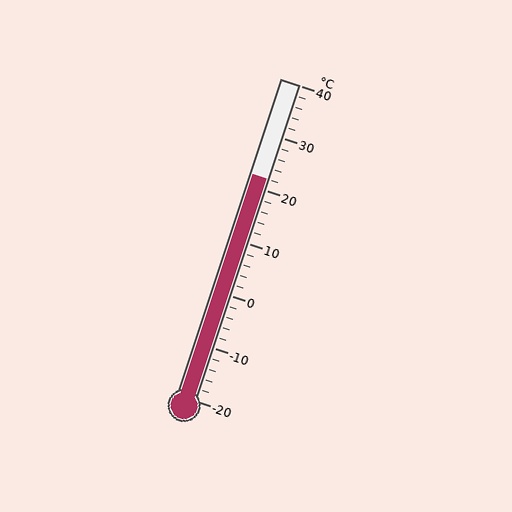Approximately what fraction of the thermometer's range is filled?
The thermometer is filled to approximately 70% of its range.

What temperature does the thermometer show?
The thermometer shows approximately 22°C.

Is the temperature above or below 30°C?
The temperature is below 30°C.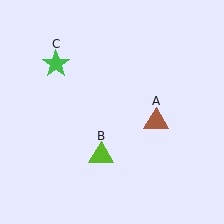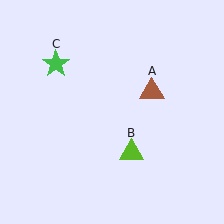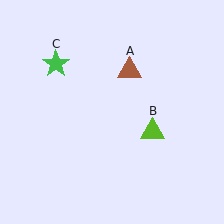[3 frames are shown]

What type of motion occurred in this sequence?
The brown triangle (object A), lime triangle (object B) rotated counterclockwise around the center of the scene.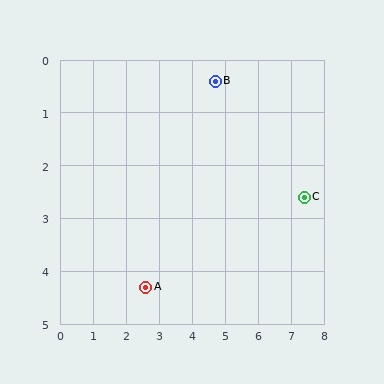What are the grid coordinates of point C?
Point C is at approximately (7.4, 2.6).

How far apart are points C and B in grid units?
Points C and B are about 3.5 grid units apart.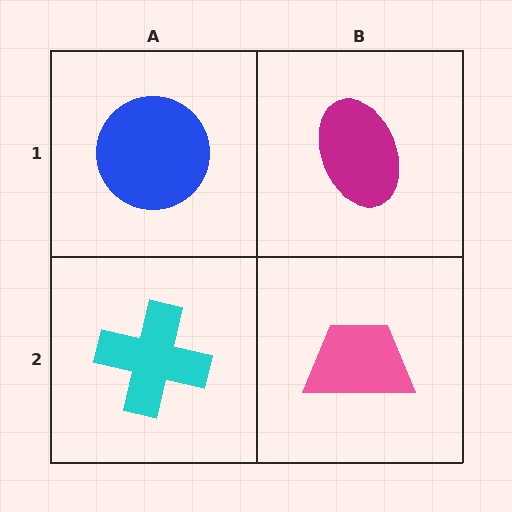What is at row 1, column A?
A blue circle.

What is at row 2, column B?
A pink trapezoid.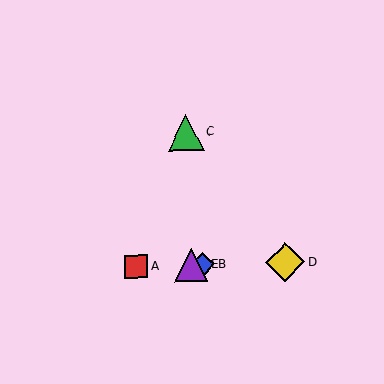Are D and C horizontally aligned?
No, D is at y≈262 and C is at y≈133.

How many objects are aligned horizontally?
4 objects (A, B, D, E) are aligned horizontally.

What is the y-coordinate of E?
Object E is at y≈265.